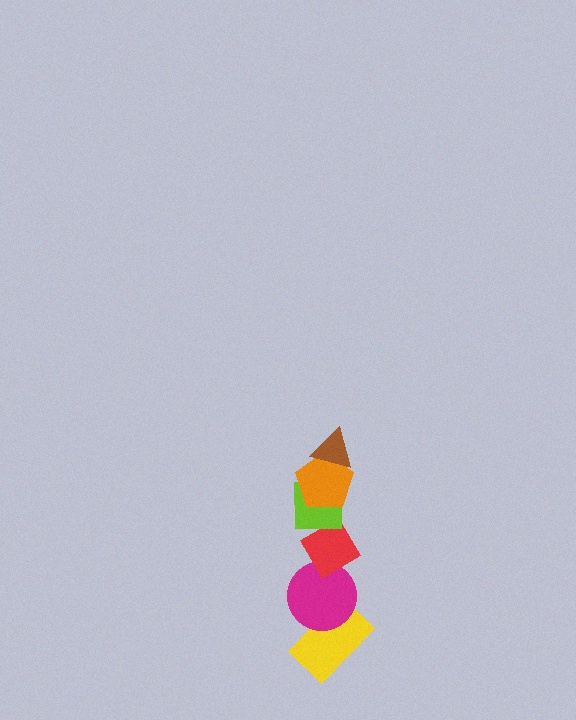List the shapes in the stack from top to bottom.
From top to bottom: the brown triangle, the orange pentagon, the lime square, the red diamond, the magenta circle, the yellow rectangle.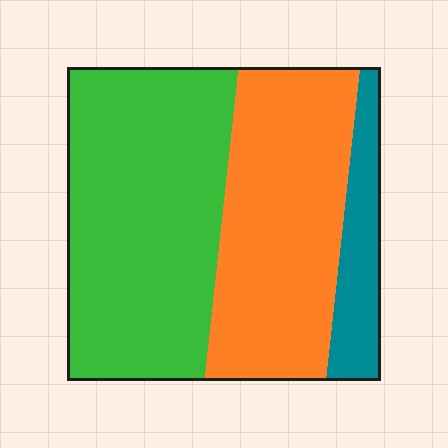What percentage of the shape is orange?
Orange takes up about three eighths (3/8) of the shape.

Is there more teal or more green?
Green.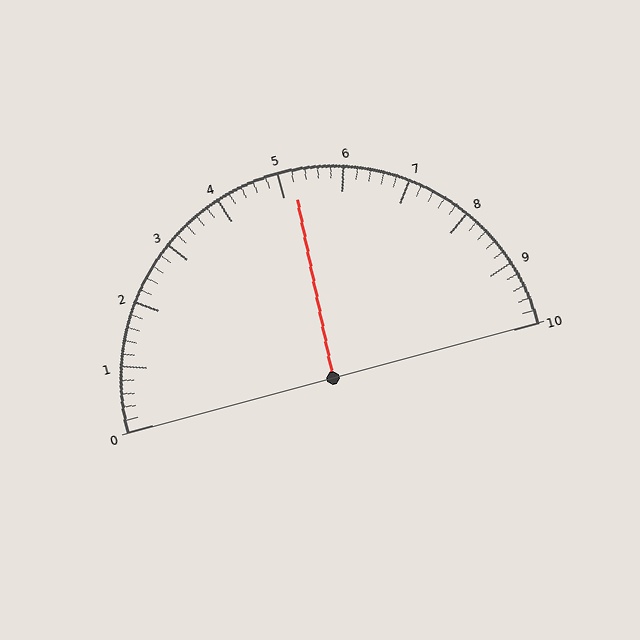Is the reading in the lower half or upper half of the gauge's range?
The reading is in the upper half of the range (0 to 10).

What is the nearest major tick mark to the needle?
The nearest major tick mark is 5.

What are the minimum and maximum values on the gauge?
The gauge ranges from 0 to 10.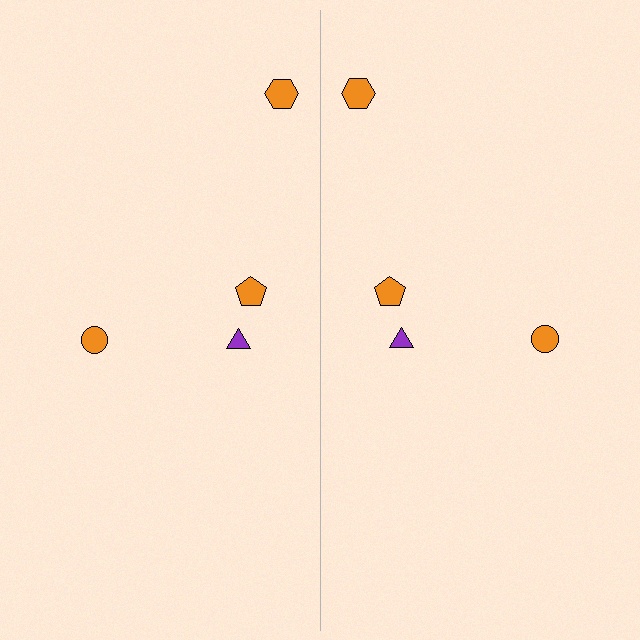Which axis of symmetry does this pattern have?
The pattern has a vertical axis of symmetry running through the center of the image.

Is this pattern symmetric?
Yes, this pattern has bilateral (reflection) symmetry.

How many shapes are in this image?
There are 8 shapes in this image.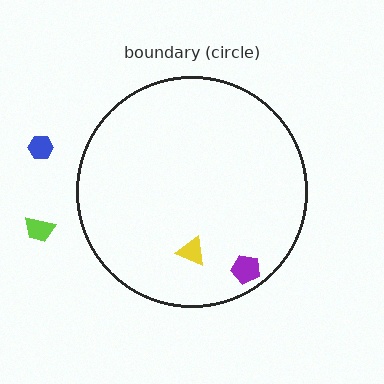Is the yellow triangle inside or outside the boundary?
Inside.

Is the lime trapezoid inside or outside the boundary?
Outside.